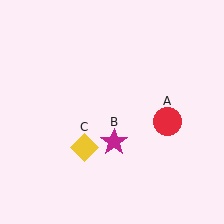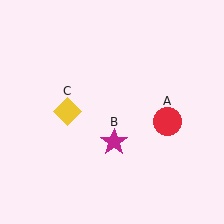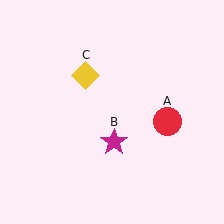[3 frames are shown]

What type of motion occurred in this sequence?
The yellow diamond (object C) rotated clockwise around the center of the scene.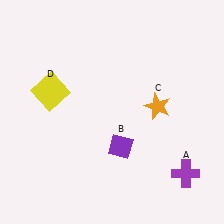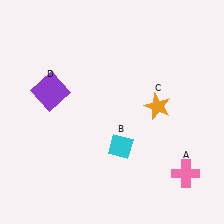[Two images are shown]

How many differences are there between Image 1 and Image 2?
There are 3 differences between the two images.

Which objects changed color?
A changed from purple to pink. B changed from purple to cyan. D changed from yellow to purple.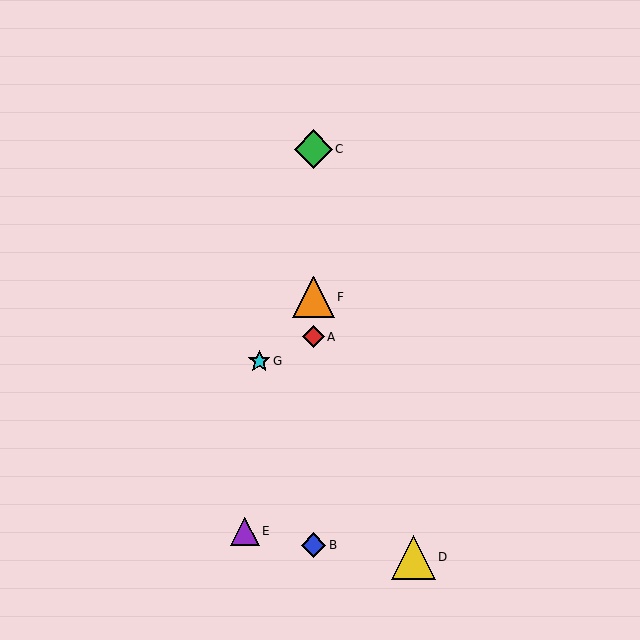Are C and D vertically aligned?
No, C is at x≈313 and D is at x≈414.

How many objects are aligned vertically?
4 objects (A, B, C, F) are aligned vertically.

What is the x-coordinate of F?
Object F is at x≈313.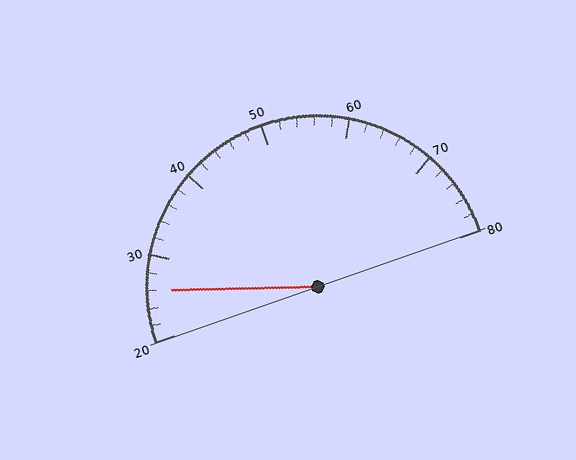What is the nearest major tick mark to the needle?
The nearest major tick mark is 30.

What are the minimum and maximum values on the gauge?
The gauge ranges from 20 to 80.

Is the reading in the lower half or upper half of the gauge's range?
The reading is in the lower half of the range (20 to 80).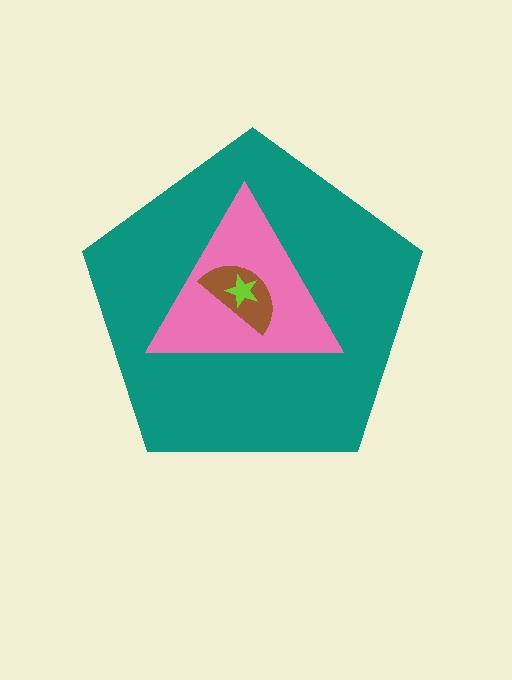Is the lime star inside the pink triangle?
Yes.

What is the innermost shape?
The lime star.